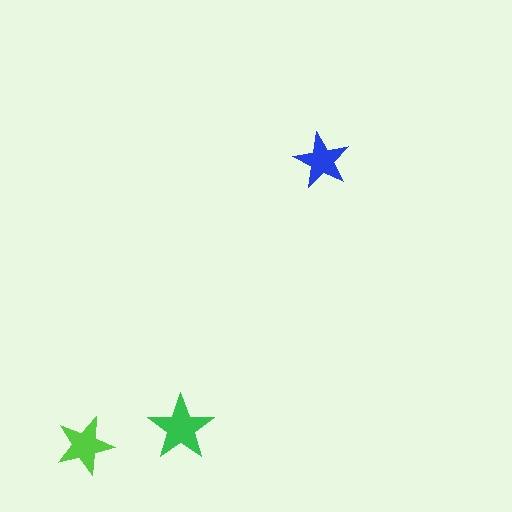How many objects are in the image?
There are 3 objects in the image.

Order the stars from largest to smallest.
the green one, the lime one, the blue one.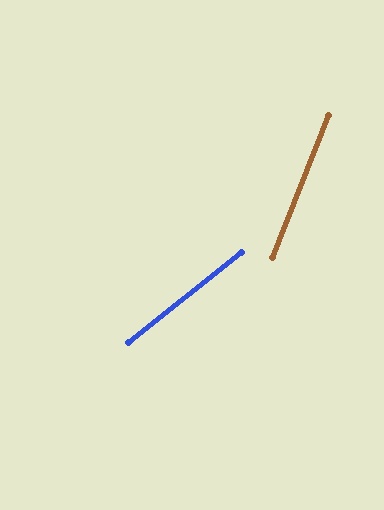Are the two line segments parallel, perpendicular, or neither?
Neither parallel nor perpendicular — they differ by about 30°.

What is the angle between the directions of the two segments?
Approximately 30 degrees.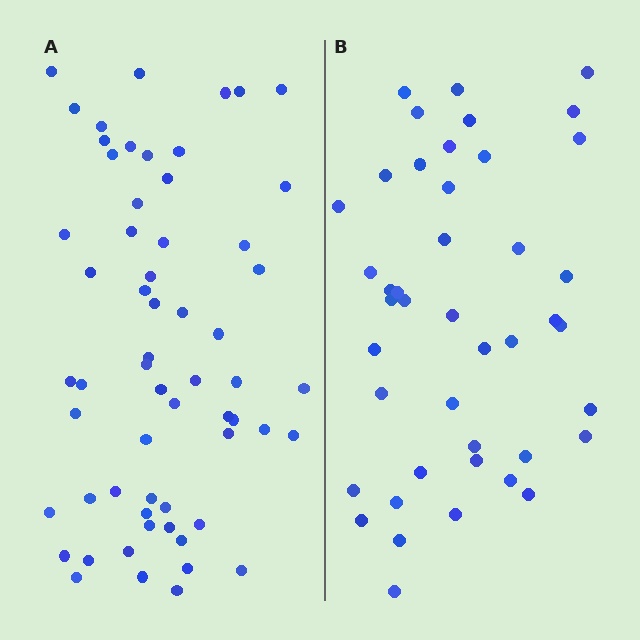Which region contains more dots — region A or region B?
Region A (the left region) has more dots.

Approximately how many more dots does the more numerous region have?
Region A has approximately 15 more dots than region B.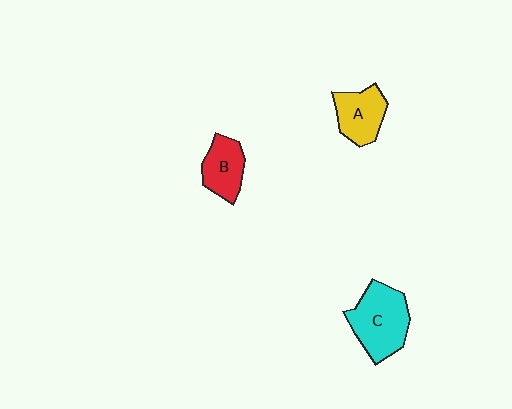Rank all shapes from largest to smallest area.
From largest to smallest: C (cyan), A (yellow), B (red).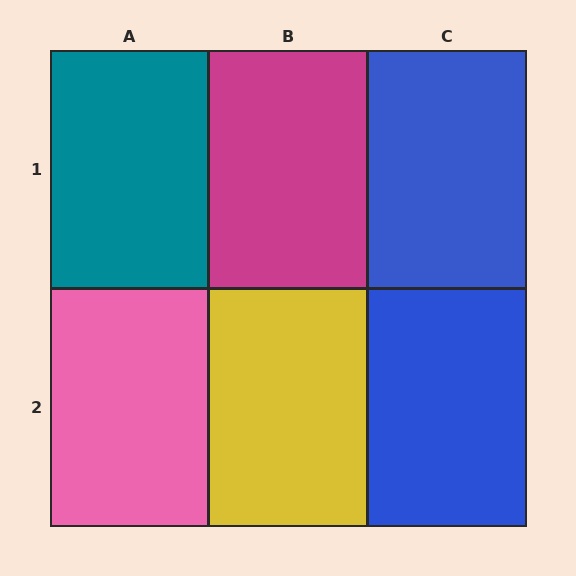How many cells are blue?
2 cells are blue.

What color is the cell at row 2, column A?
Pink.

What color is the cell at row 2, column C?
Blue.